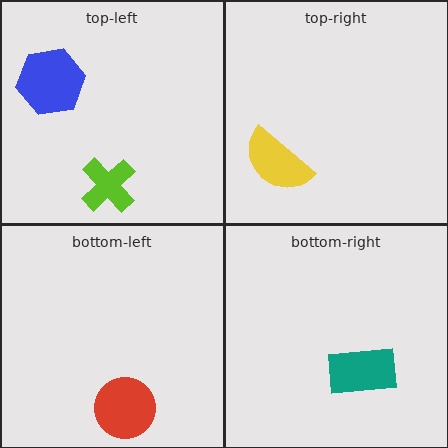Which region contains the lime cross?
The top-left region.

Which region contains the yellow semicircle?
The top-right region.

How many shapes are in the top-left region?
2.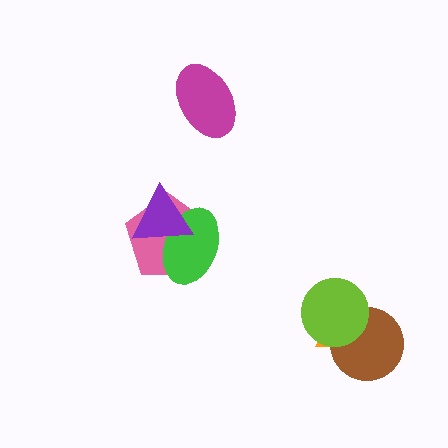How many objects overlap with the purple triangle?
2 objects overlap with the purple triangle.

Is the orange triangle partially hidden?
Yes, it is partially covered by another shape.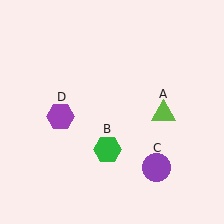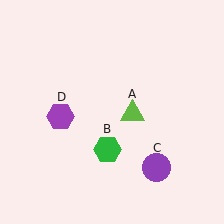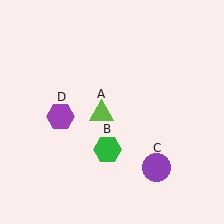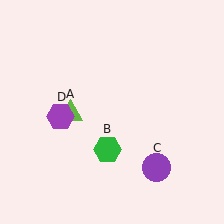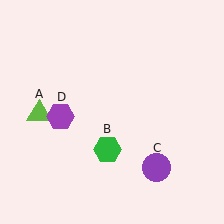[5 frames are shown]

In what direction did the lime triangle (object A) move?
The lime triangle (object A) moved left.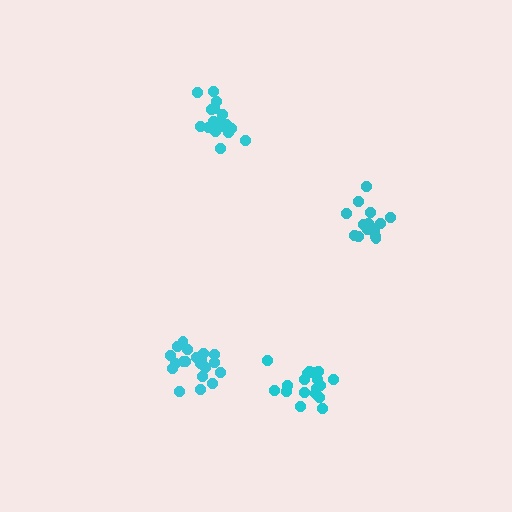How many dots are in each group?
Group 1: 16 dots, Group 2: 18 dots, Group 3: 17 dots, Group 4: 20 dots (71 total).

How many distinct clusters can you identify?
There are 4 distinct clusters.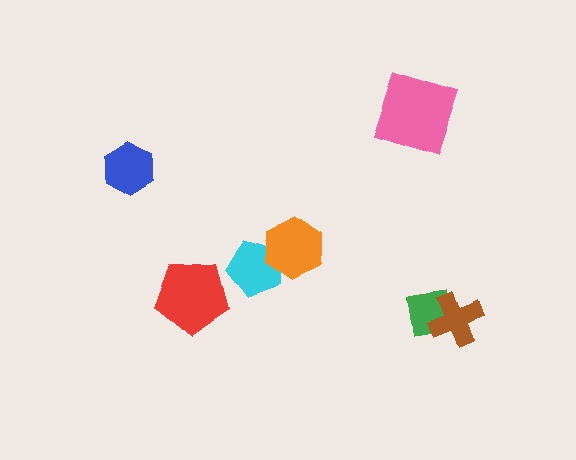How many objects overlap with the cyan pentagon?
1 object overlaps with the cyan pentagon.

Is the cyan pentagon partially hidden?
Yes, it is partially covered by another shape.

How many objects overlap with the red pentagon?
0 objects overlap with the red pentagon.